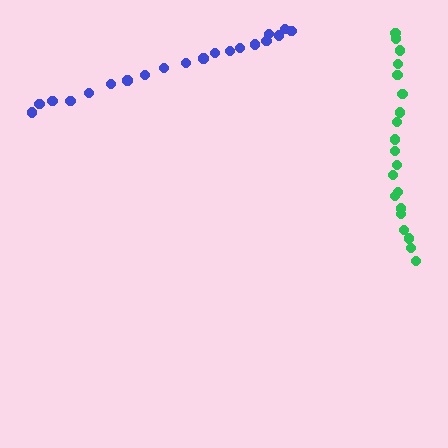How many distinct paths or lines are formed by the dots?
There are 2 distinct paths.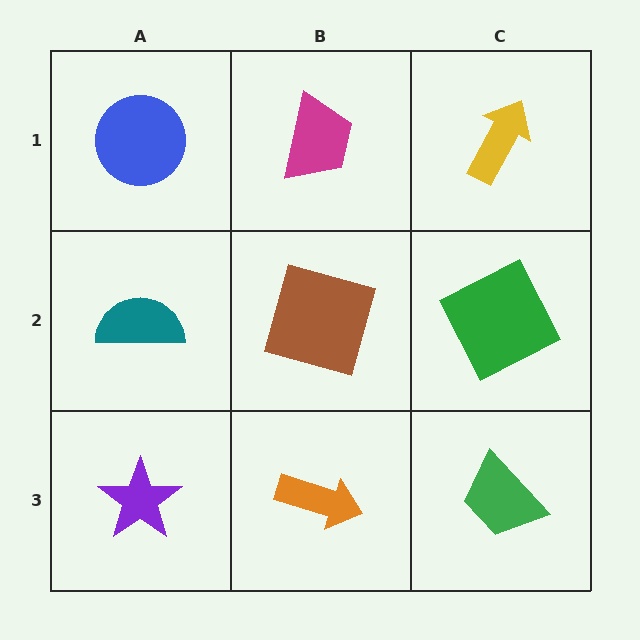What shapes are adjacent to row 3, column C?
A green square (row 2, column C), an orange arrow (row 3, column B).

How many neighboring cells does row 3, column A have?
2.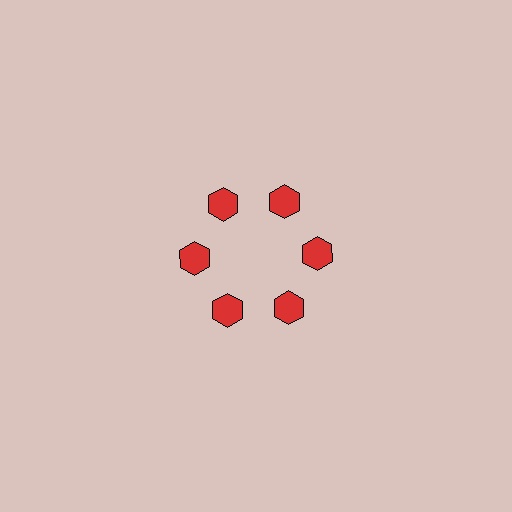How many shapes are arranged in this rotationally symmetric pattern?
There are 6 shapes, arranged in 6 groups of 1.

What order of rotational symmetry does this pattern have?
This pattern has 6-fold rotational symmetry.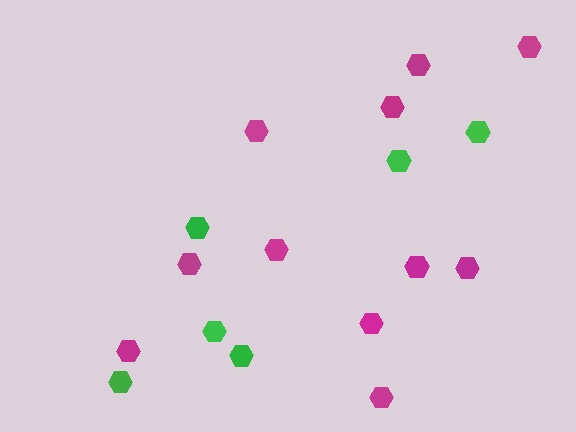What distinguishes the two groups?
There are 2 groups: one group of magenta hexagons (11) and one group of green hexagons (6).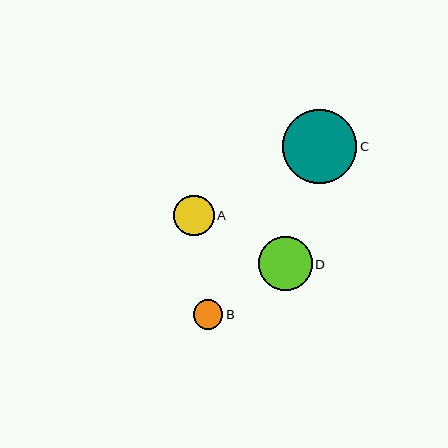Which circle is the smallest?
Circle B is the smallest with a size of approximately 30 pixels.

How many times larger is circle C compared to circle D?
Circle C is approximately 1.4 times the size of circle D.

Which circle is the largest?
Circle C is the largest with a size of approximately 74 pixels.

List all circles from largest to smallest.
From largest to smallest: C, D, A, B.